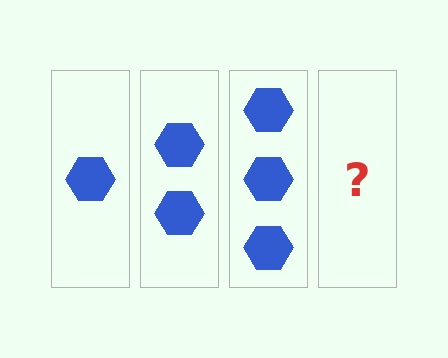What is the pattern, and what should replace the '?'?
The pattern is that each step adds one more hexagon. The '?' should be 4 hexagons.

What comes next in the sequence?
The next element should be 4 hexagons.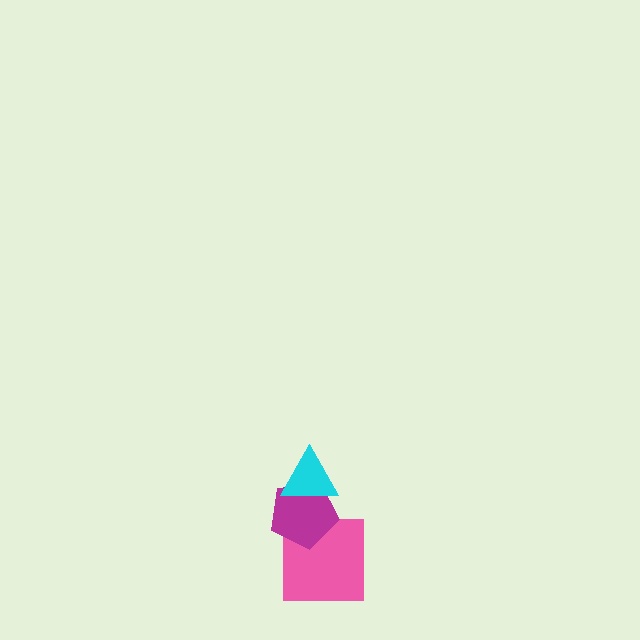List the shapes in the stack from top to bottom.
From top to bottom: the cyan triangle, the magenta pentagon, the pink square.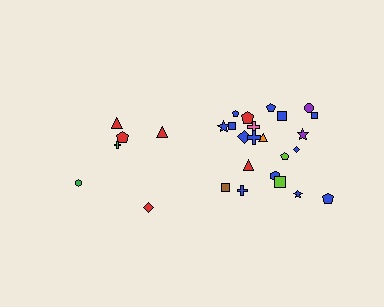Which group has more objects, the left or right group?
The right group.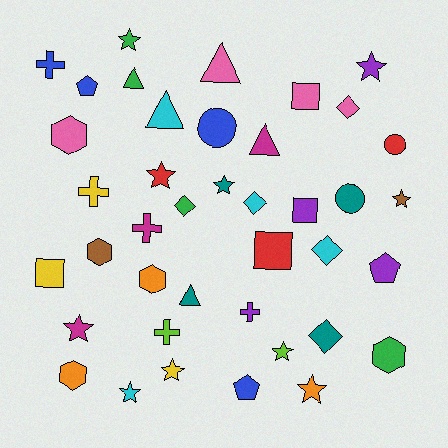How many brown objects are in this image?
There are 2 brown objects.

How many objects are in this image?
There are 40 objects.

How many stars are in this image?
There are 10 stars.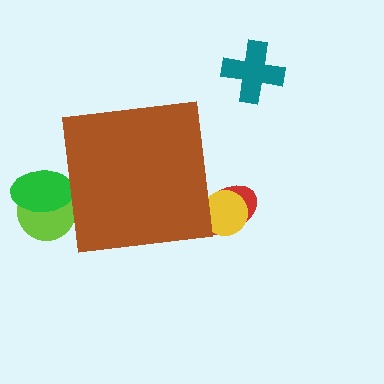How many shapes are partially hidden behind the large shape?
4 shapes are partially hidden.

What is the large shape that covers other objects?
A brown square.